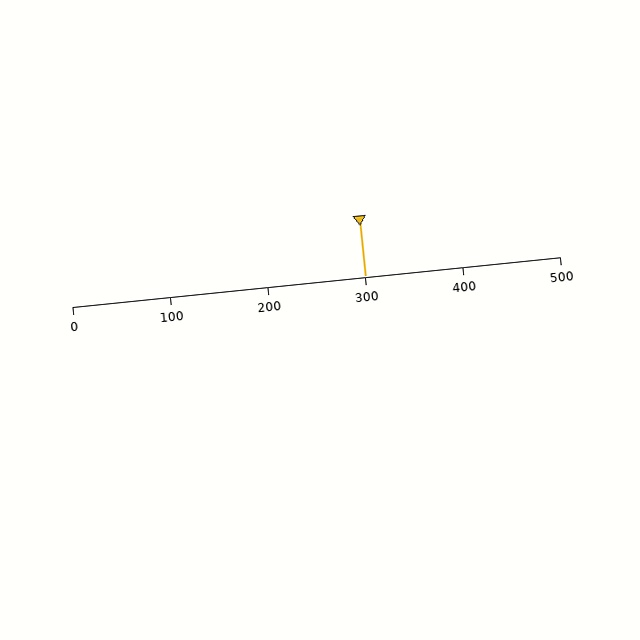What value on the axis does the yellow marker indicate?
The marker indicates approximately 300.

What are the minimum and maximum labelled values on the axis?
The axis runs from 0 to 500.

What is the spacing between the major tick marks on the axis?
The major ticks are spaced 100 apart.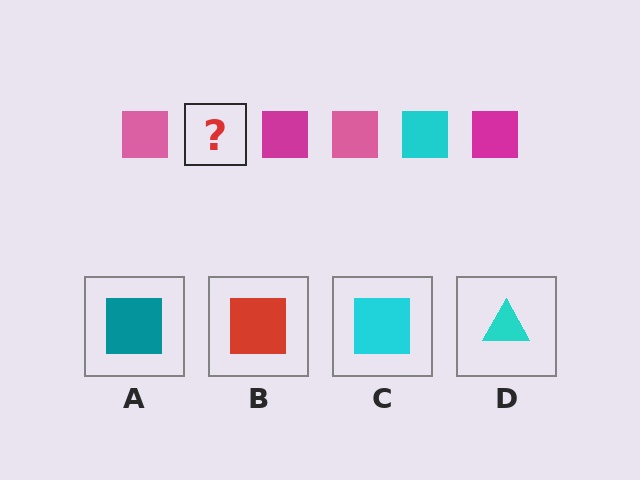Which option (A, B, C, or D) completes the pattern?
C.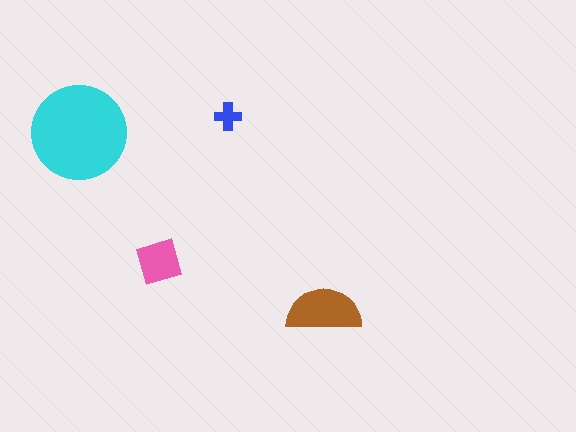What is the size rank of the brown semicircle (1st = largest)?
2nd.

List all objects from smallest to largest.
The blue cross, the pink diamond, the brown semicircle, the cyan circle.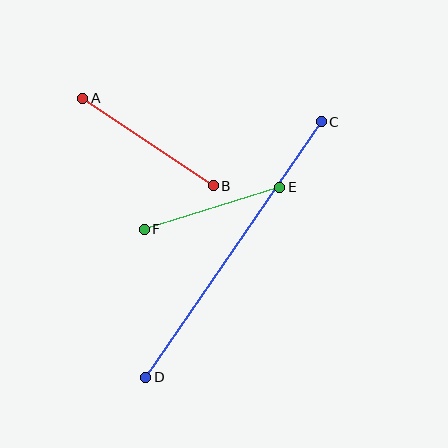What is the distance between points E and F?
The distance is approximately 142 pixels.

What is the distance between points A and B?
The distance is approximately 157 pixels.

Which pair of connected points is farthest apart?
Points C and D are farthest apart.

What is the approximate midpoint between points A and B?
The midpoint is at approximately (148, 142) pixels.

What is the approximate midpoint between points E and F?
The midpoint is at approximately (212, 208) pixels.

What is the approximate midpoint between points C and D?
The midpoint is at approximately (233, 249) pixels.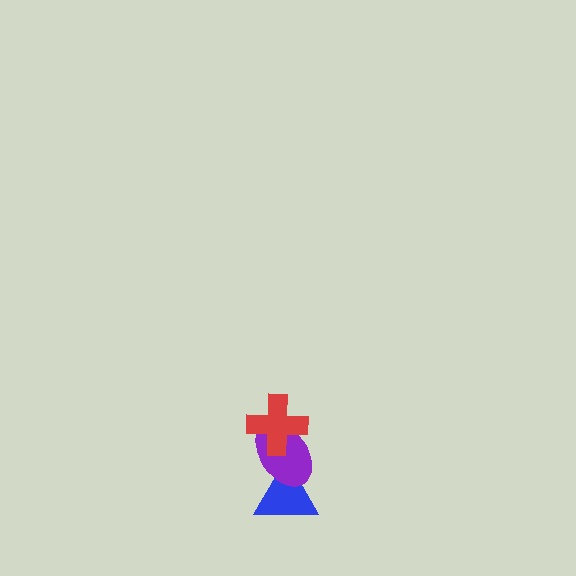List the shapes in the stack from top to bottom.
From top to bottom: the red cross, the purple ellipse, the blue triangle.